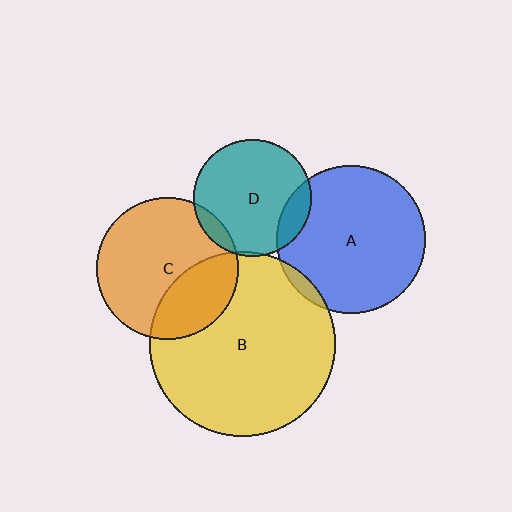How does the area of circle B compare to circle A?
Approximately 1.6 times.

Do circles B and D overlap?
Yes.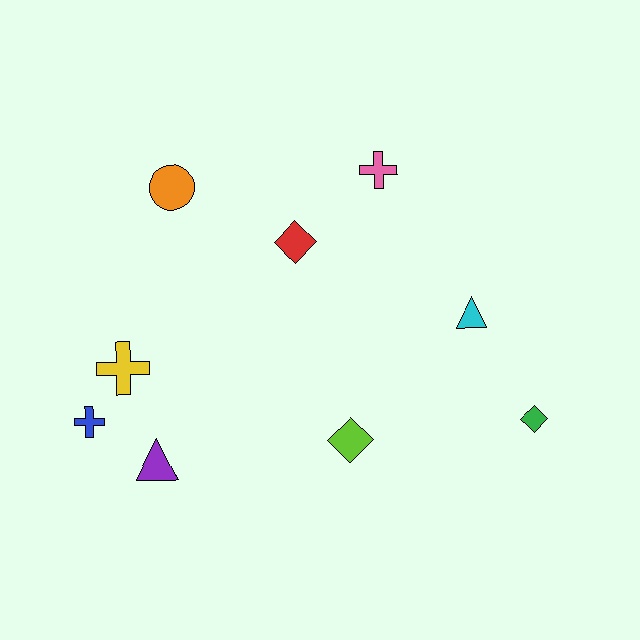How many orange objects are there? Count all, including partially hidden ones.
There is 1 orange object.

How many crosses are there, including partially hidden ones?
There are 3 crosses.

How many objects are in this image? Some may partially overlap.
There are 9 objects.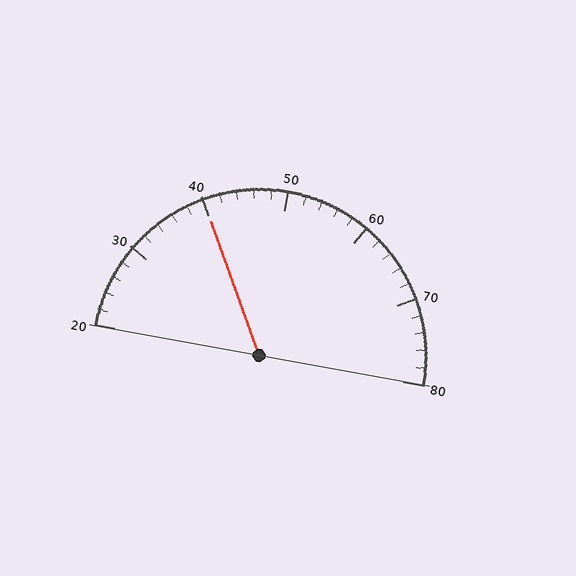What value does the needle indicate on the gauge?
The needle indicates approximately 40.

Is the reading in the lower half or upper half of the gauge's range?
The reading is in the lower half of the range (20 to 80).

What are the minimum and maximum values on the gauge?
The gauge ranges from 20 to 80.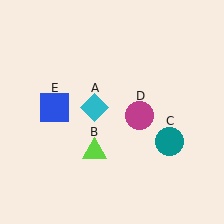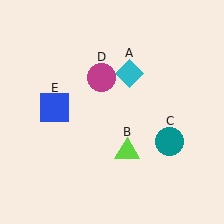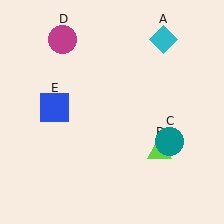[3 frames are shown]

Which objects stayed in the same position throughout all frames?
Teal circle (object C) and blue square (object E) remained stationary.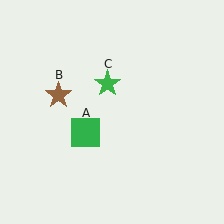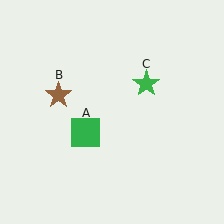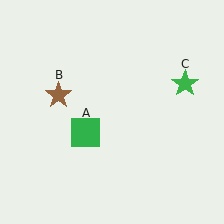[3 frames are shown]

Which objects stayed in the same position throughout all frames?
Green square (object A) and brown star (object B) remained stationary.